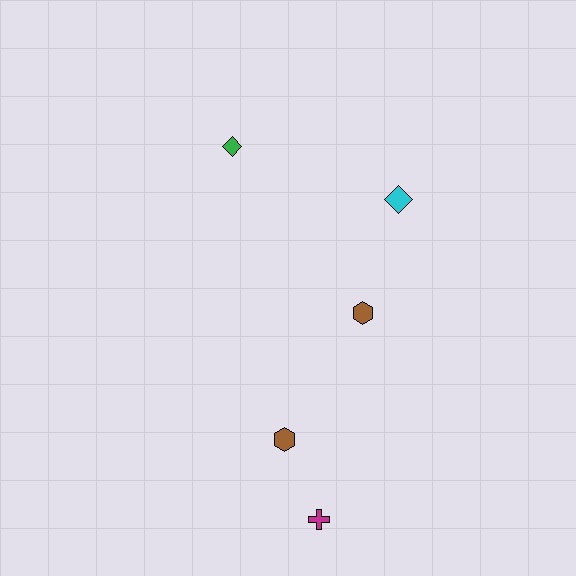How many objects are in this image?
There are 5 objects.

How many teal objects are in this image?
There are no teal objects.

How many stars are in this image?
There are no stars.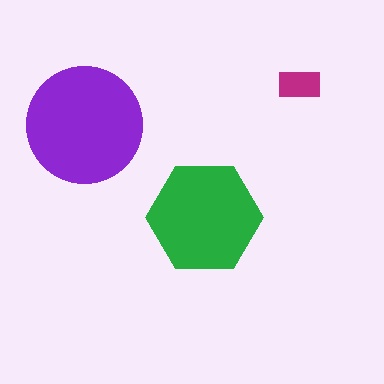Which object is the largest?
The purple circle.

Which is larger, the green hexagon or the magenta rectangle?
The green hexagon.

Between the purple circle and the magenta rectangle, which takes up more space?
The purple circle.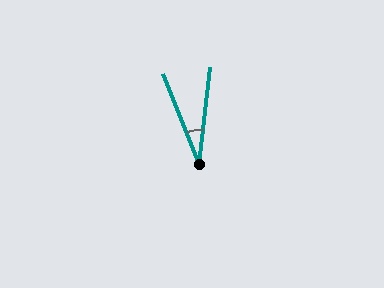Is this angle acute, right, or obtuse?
It is acute.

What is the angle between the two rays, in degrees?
Approximately 28 degrees.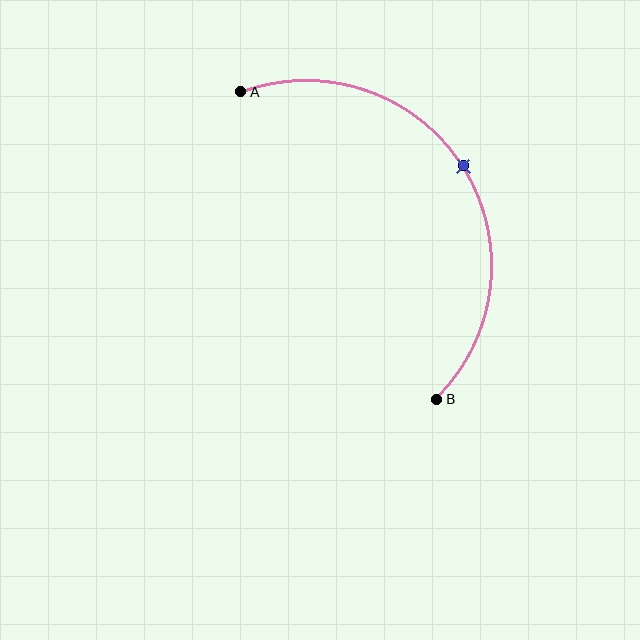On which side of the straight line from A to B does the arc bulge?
The arc bulges to the right of the straight line connecting A and B.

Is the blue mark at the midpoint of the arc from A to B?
Yes. The blue mark lies on the arc at equal arc-length from both A and B — it is the arc midpoint.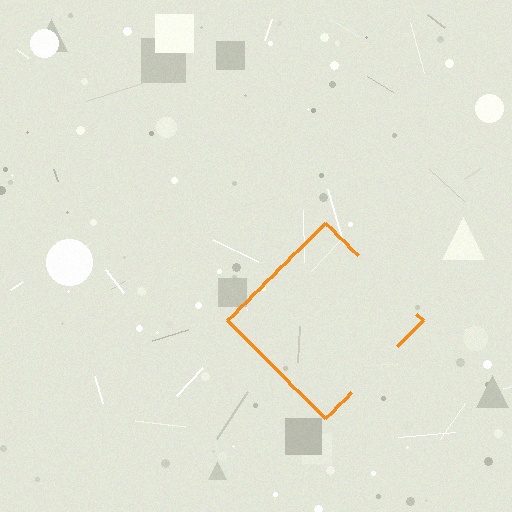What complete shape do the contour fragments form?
The contour fragments form a diamond.